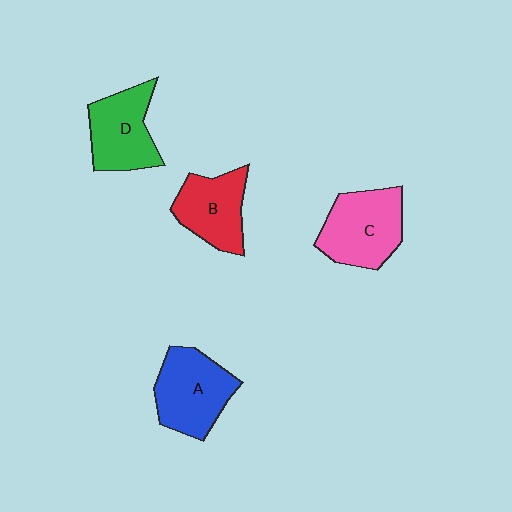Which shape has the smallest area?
Shape B (red).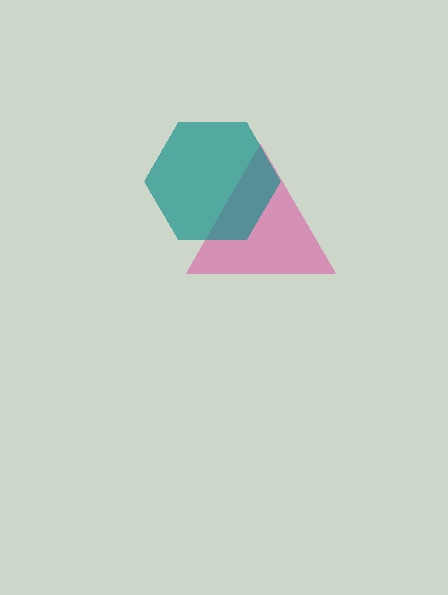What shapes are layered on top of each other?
The layered shapes are: a pink triangle, a teal hexagon.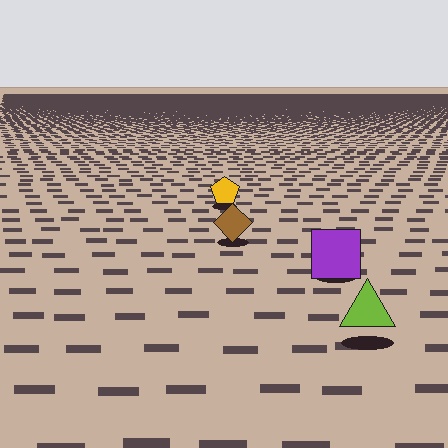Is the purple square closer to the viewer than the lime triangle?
No. The lime triangle is closer — you can tell from the texture gradient: the ground texture is coarser near it.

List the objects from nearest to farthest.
From nearest to farthest: the lime triangle, the purple square, the brown diamond, the yellow pentagon.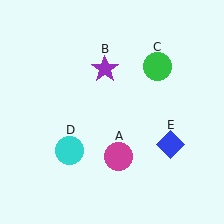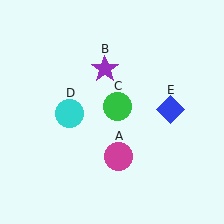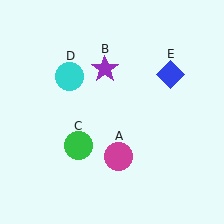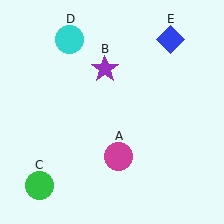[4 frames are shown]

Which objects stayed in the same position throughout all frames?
Magenta circle (object A) and purple star (object B) remained stationary.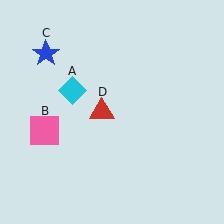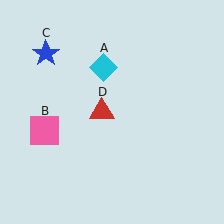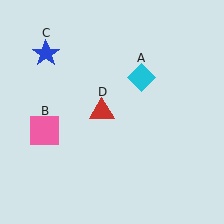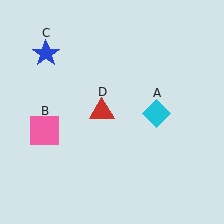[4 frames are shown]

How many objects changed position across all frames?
1 object changed position: cyan diamond (object A).